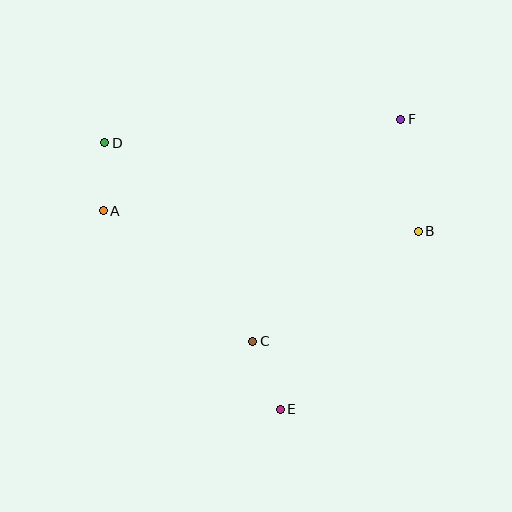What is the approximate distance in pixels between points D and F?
The distance between D and F is approximately 297 pixels.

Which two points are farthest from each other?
Points B and D are farthest from each other.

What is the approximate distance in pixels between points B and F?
The distance between B and F is approximately 113 pixels.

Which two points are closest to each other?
Points A and D are closest to each other.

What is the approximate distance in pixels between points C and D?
The distance between C and D is approximately 248 pixels.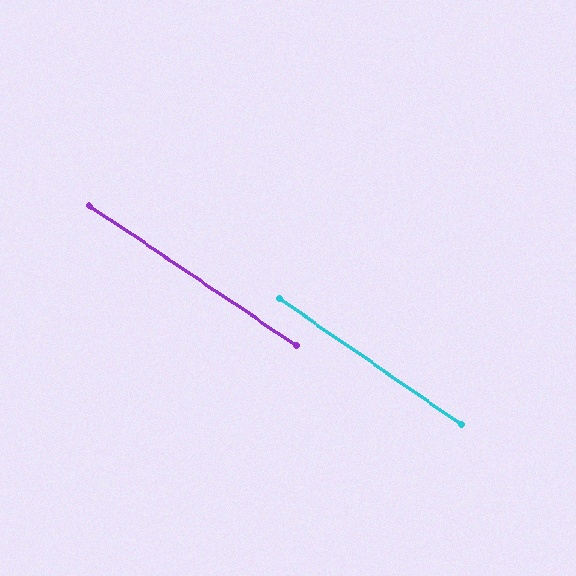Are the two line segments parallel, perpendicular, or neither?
Parallel — their directions differ by only 0.7°.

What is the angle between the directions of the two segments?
Approximately 1 degree.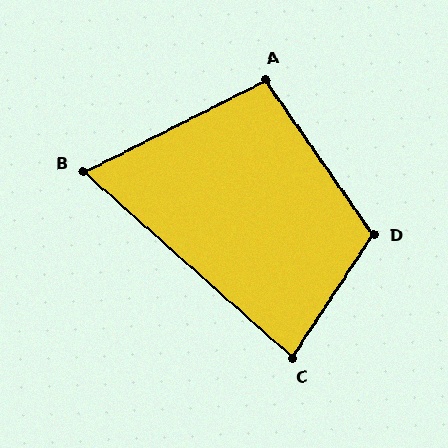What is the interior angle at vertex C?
Approximately 82 degrees (acute).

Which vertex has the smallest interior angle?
B, at approximately 68 degrees.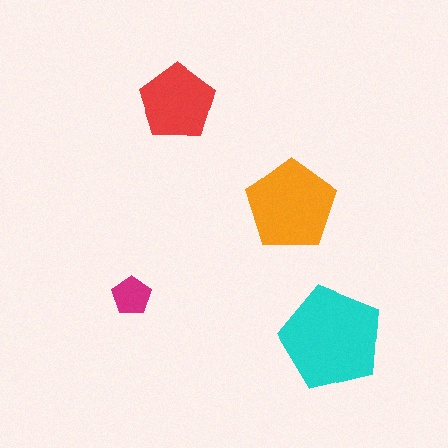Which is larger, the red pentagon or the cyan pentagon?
The cyan one.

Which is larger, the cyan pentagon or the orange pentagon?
The cyan one.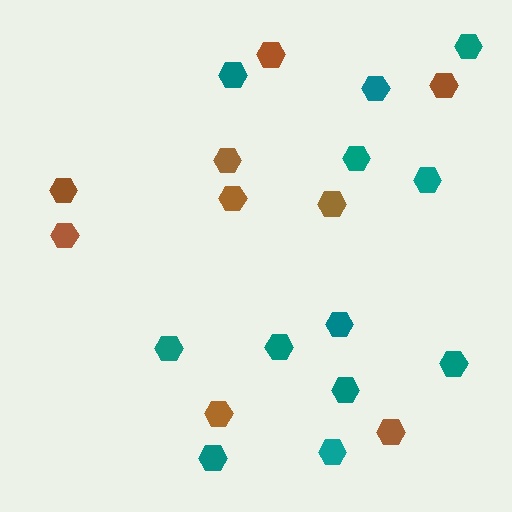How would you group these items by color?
There are 2 groups: one group of teal hexagons (12) and one group of brown hexagons (9).